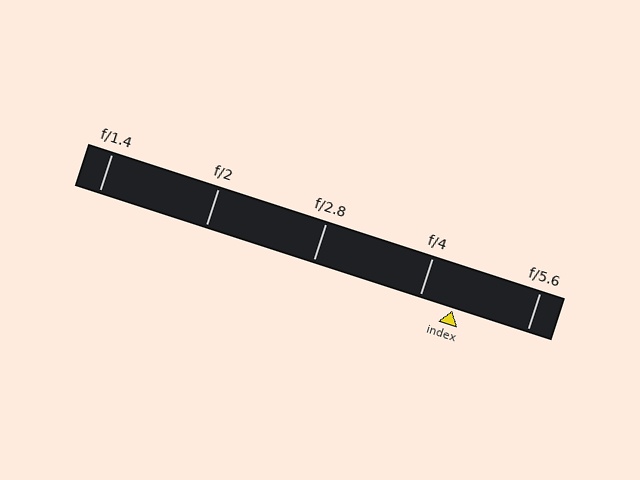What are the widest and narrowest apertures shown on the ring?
The widest aperture shown is f/1.4 and the narrowest is f/5.6.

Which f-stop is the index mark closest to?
The index mark is closest to f/4.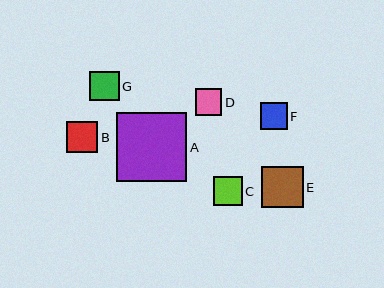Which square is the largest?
Square A is the largest with a size of approximately 70 pixels.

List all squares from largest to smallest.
From largest to smallest: A, E, B, G, C, D, F.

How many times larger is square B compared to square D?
Square B is approximately 1.2 times the size of square D.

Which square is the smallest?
Square F is the smallest with a size of approximately 27 pixels.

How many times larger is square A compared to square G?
Square A is approximately 2.4 times the size of square G.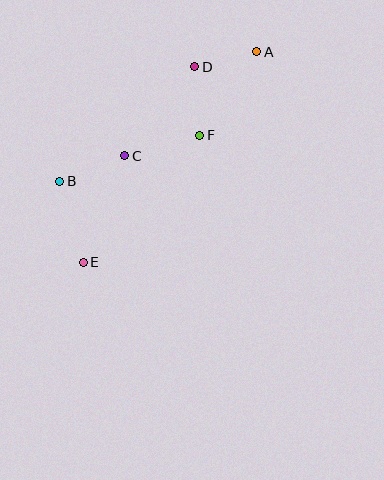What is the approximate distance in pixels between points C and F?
The distance between C and F is approximately 78 pixels.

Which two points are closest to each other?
Points A and D are closest to each other.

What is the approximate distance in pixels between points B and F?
The distance between B and F is approximately 147 pixels.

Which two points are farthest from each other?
Points A and E are farthest from each other.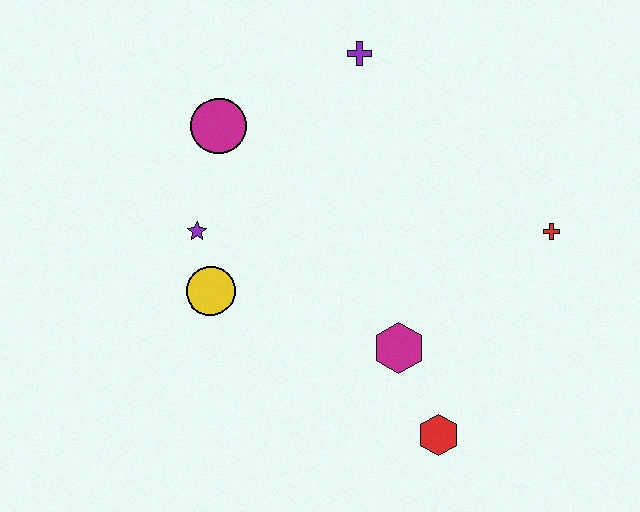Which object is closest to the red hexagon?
The magenta hexagon is closest to the red hexagon.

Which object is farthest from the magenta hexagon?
The purple cross is farthest from the magenta hexagon.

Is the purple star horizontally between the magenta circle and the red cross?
No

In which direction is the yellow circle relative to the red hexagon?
The yellow circle is to the left of the red hexagon.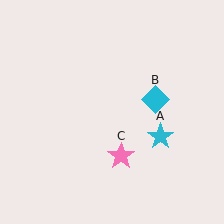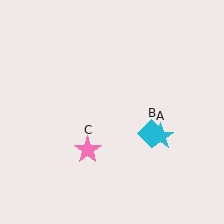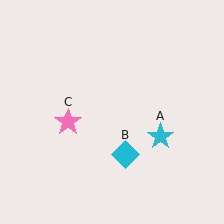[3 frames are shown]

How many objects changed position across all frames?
2 objects changed position: cyan diamond (object B), pink star (object C).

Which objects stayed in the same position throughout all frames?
Cyan star (object A) remained stationary.